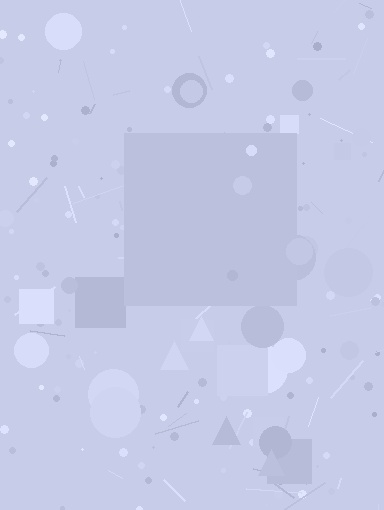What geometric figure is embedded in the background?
A square is embedded in the background.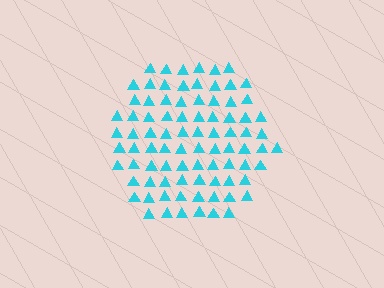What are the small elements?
The small elements are triangles.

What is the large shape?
The large shape is a hexagon.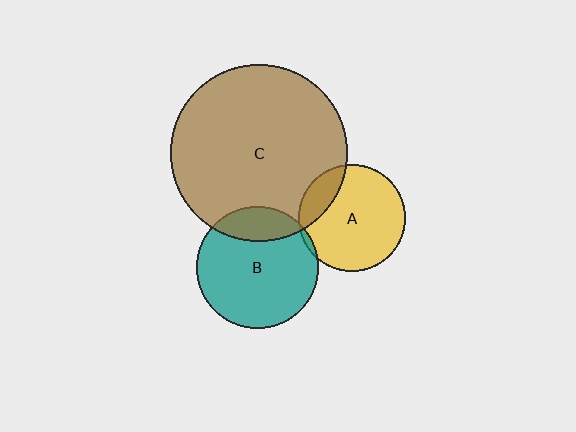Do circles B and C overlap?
Yes.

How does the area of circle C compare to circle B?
Approximately 2.1 times.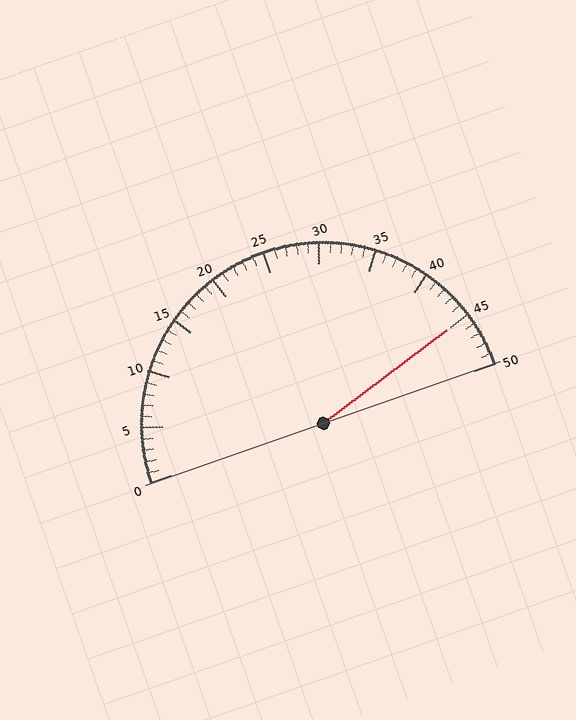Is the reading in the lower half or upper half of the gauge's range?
The reading is in the upper half of the range (0 to 50).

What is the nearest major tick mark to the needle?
The nearest major tick mark is 45.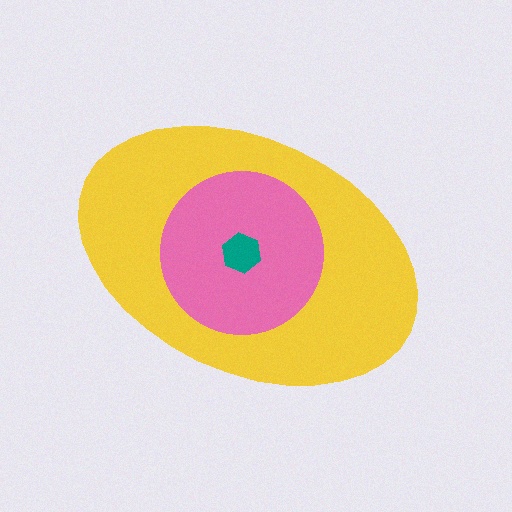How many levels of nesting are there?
3.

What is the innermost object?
The teal hexagon.